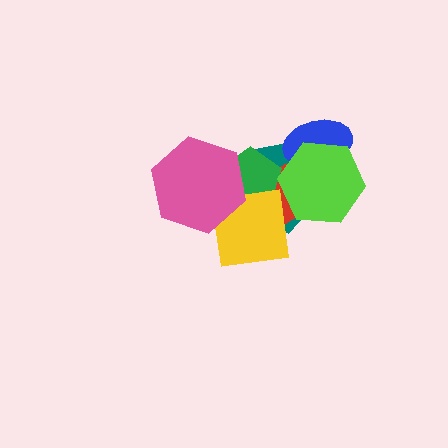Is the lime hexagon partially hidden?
No, no other shape covers it.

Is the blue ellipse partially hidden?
Yes, it is partially covered by another shape.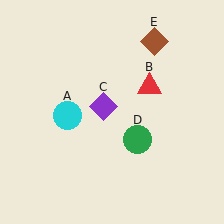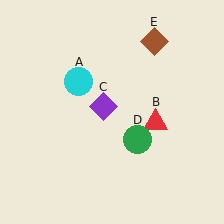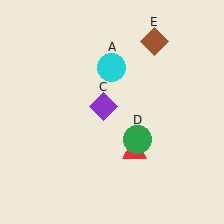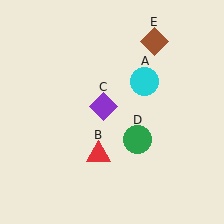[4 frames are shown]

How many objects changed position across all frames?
2 objects changed position: cyan circle (object A), red triangle (object B).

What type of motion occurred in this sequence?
The cyan circle (object A), red triangle (object B) rotated clockwise around the center of the scene.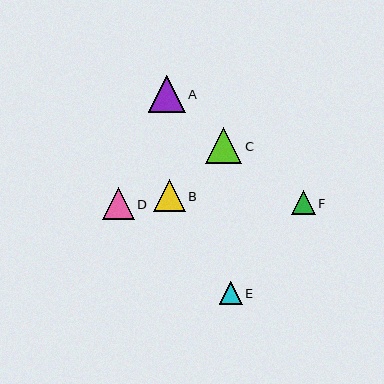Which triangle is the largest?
Triangle A is the largest with a size of approximately 37 pixels.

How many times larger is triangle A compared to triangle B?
Triangle A is approximately 1.2 times the size of triangle B.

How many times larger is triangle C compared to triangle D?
Triangle C is approximately 1.1 times the size of triangle D.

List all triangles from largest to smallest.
From largest to smallest: A, C, D, B, F, E.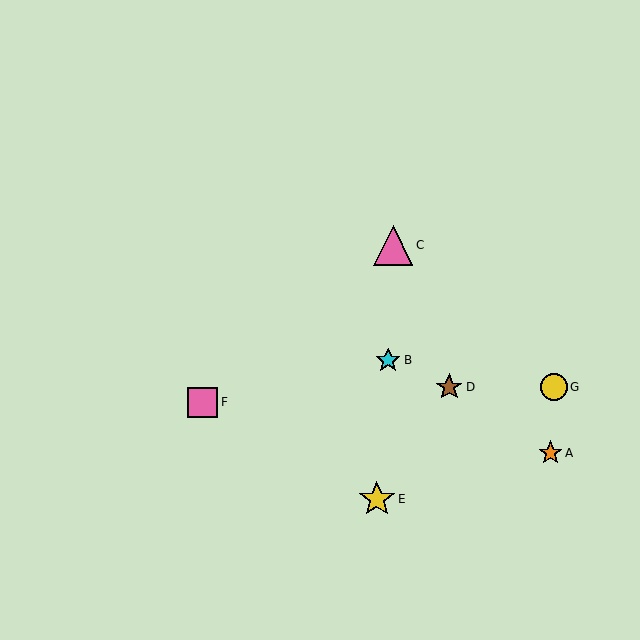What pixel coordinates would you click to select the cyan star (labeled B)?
Click at (388, 360) to select the cyan star B.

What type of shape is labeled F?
Shape F is a pink square.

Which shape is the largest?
The pink triangle (labeled C) is the largest.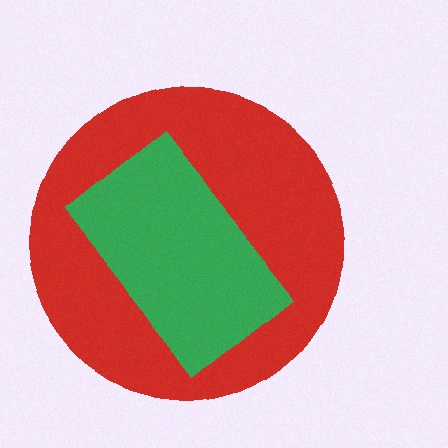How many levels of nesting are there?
2.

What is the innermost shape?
The green rectangle.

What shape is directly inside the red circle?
The green rectangle.